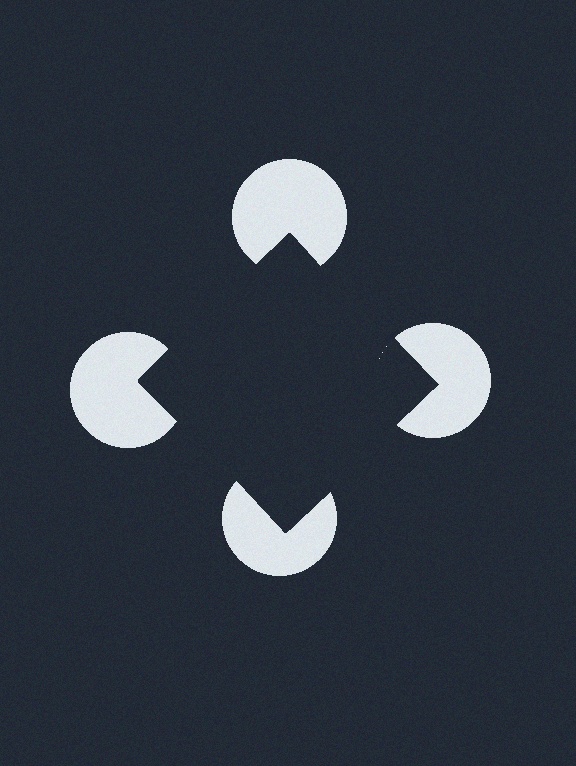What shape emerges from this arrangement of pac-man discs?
An illusory square — its edges are inferred from the aligned wedge cuts in the pac-man discs, not physically drawn.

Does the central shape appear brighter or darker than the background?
It typically appears slightly darker than the background, even though no actual brightness change is drawn.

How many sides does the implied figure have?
4 sides.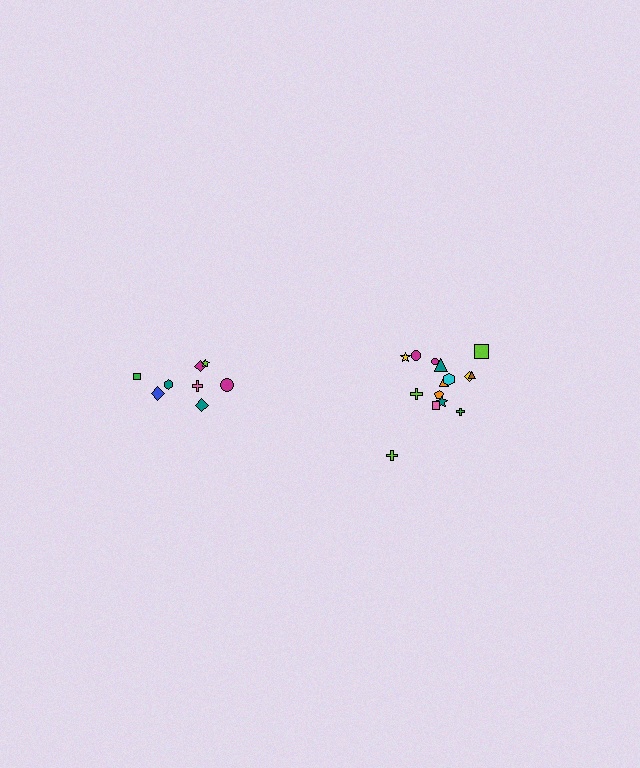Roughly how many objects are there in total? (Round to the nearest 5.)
Roughly 25 objects in total.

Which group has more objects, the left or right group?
The right group.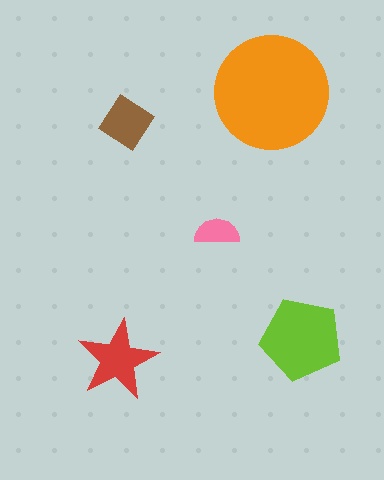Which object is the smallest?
The pink semicircle.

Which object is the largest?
The orange circle.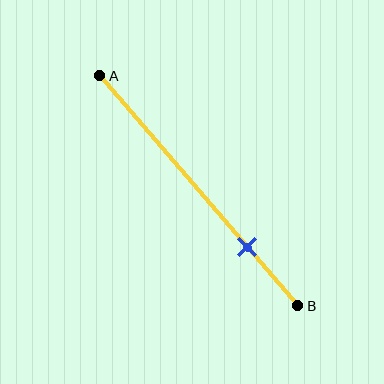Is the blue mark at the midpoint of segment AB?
No, the mark is at about 75% from A, not at the 50% midpoint.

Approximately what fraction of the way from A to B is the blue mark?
The blue mark is approximately 75% of the way from A to B.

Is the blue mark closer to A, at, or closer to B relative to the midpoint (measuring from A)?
The blue mark is closer to point B than the midpoint of segment AB.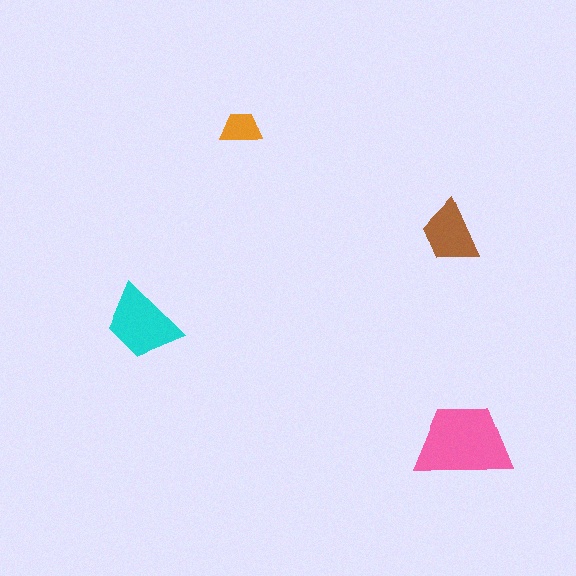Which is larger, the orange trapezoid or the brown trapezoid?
The brown one.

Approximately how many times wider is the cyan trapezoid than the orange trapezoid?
About 2 times wider.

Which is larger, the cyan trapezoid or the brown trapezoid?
The cyan one.